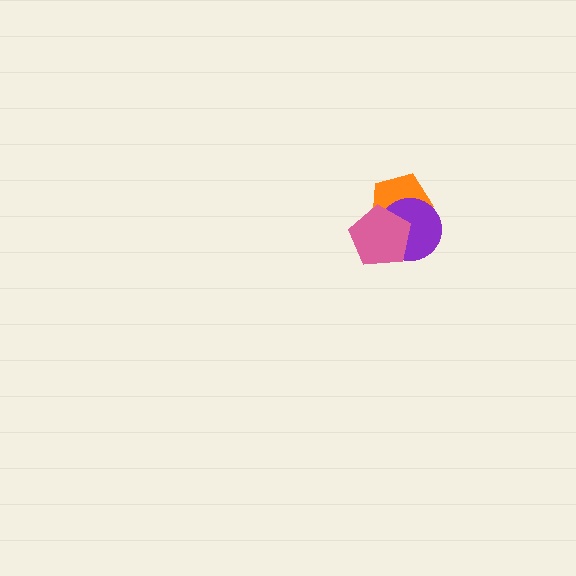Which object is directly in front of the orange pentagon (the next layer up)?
The purple circle is directly in front of the orange pentagon.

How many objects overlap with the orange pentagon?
2 objects overlap with the orange pentagon.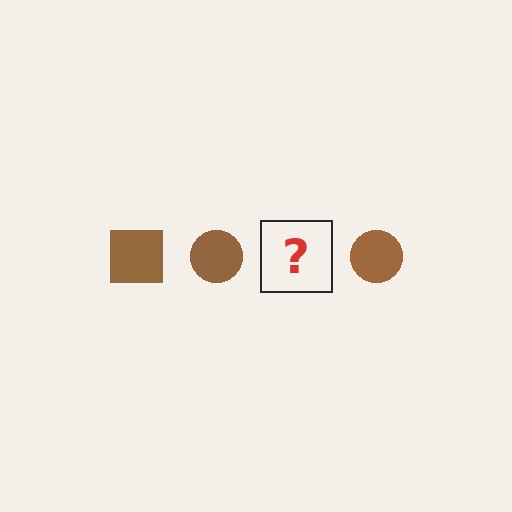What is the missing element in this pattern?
The missing element is a brown square.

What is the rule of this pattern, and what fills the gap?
The rule is that the pattern cycles through square, circle shapes in brown. The gap should be filled with a brown square.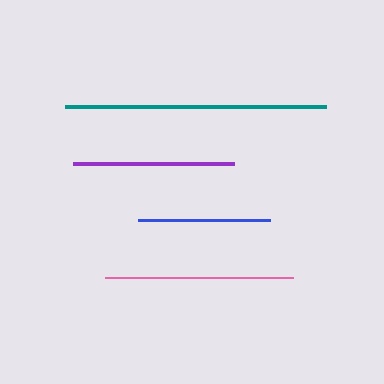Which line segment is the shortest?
The blue line is the shortest at approximately 132 pixels.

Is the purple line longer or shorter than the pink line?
The pink line is longer than the purple line.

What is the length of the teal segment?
The teal segment is approximately 261 pixels long.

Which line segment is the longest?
The teal line is the longest at approximately 261 pixels.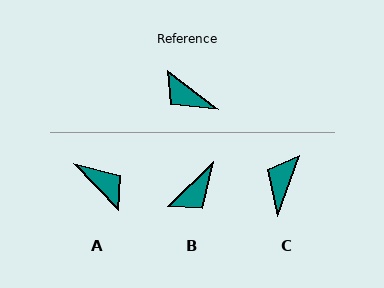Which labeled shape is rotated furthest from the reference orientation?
A, about 171 degrees away.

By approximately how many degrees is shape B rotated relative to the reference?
Approximately 81 degrees counter-clockwise.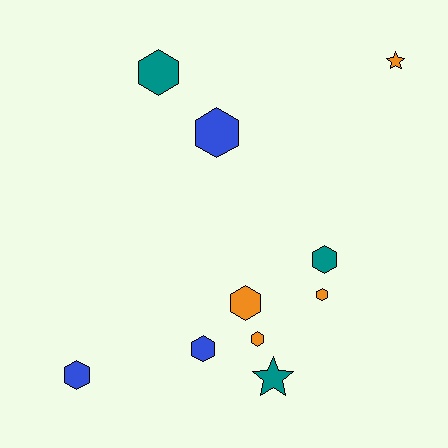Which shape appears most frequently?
Hexagon, with 8 objects.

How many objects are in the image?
There are 10 objects.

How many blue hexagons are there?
There are 3 blue hexagons.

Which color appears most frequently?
Orange, with 4 objects.